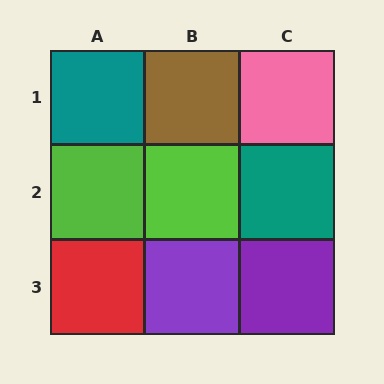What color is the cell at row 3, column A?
Red.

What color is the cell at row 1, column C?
Pink.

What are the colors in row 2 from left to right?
Lime, lime, teal.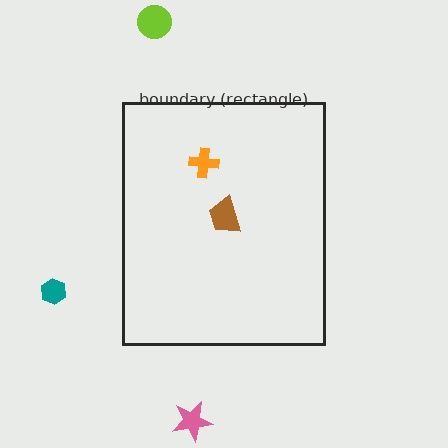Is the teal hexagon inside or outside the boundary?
Outside.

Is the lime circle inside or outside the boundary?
Outside.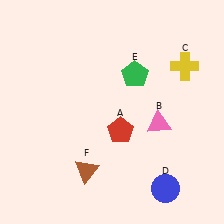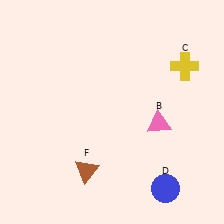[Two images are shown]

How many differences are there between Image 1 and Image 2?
There are 2 differences between the two images.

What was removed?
The red pentagon (A), the green pentagon (E) were removed in Image 2.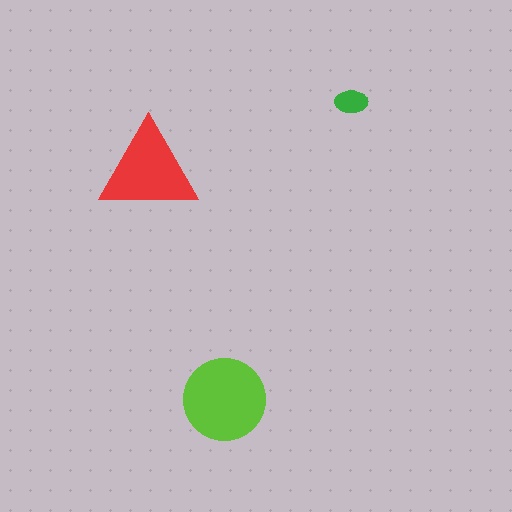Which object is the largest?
The lime circle.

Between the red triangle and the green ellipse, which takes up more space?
The red triangle.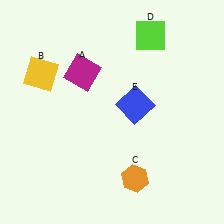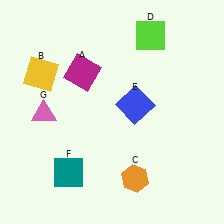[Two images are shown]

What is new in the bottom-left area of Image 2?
A pink triangle (G) was added in the bottom-left area of Image 2.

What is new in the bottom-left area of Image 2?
A teal square (F) was added in the bottom-left area of Image 2.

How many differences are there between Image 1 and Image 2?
There are 2 differences between the two images.